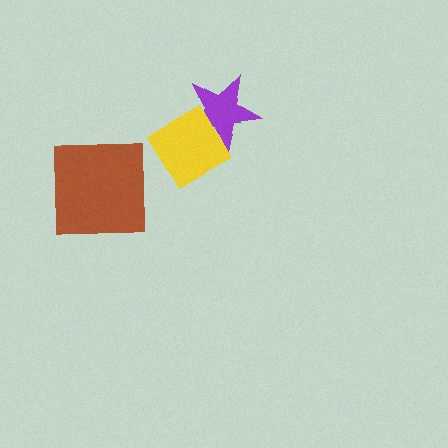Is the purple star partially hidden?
Yes, it is partially covered by another shape.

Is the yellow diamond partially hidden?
No, no other shape covers it.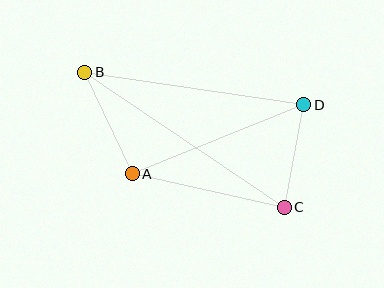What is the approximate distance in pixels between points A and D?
The distance between A and D is approximately 185 pixels.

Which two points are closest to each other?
Points C and D are closest to each other.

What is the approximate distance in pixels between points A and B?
The distance between A and B is approximately 112 pixels.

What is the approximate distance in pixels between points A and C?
The distance between A and C is approximately 156 pixels.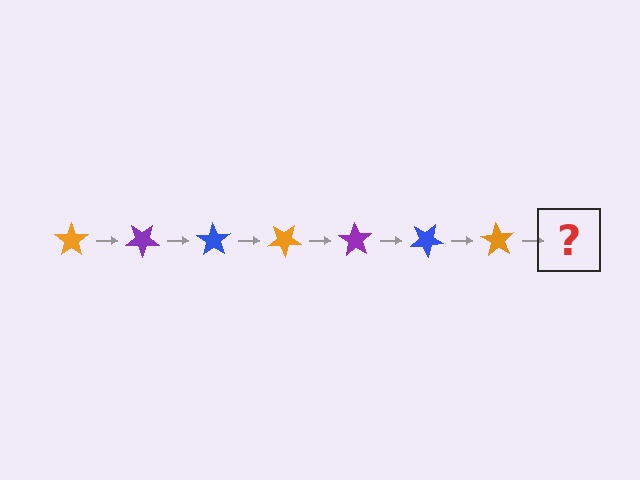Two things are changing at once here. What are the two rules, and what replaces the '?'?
The two rules are that it rotates 35 degrees each step and the color cycles through orange, purple, and blue. The '?' should be a purple star, rotated 245 degrees from the start.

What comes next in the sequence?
The next element should be a purple star, rotated 245 degrees from the start.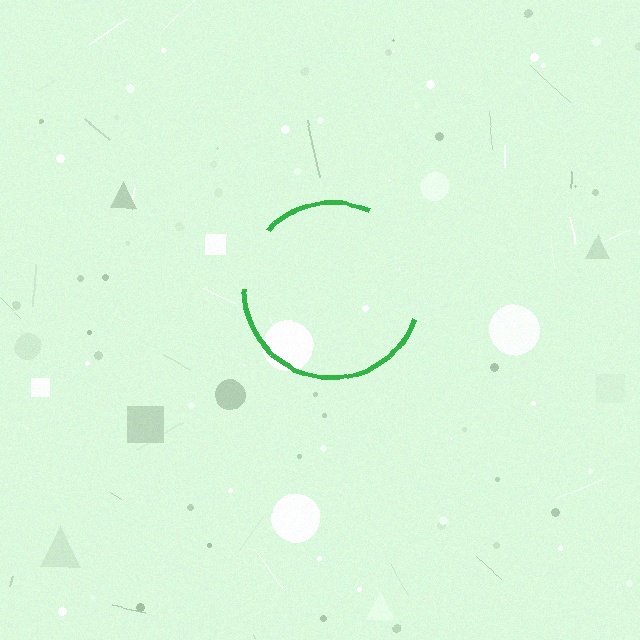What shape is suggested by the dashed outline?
The dashed outline suggests a circle.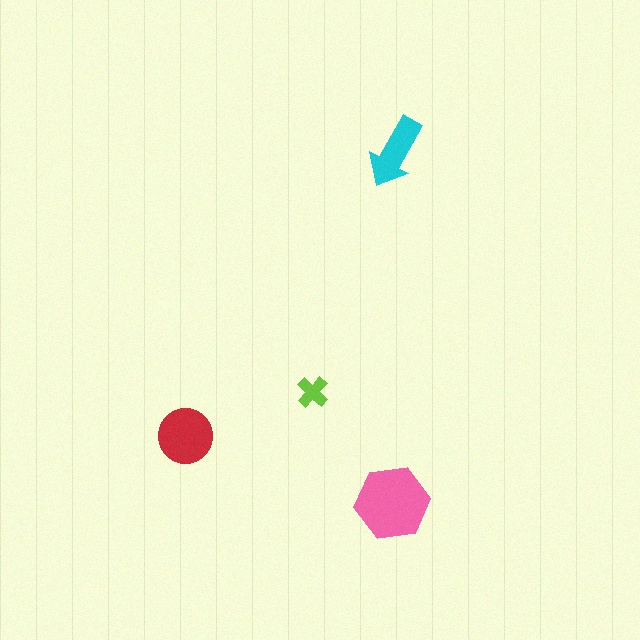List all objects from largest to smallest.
The pink hexagon, the red circle, the cyan arrow, the lime cross.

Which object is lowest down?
The pink hexagon is bottommost.